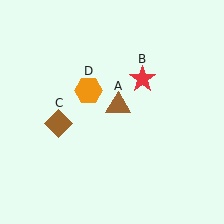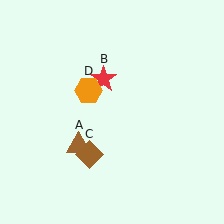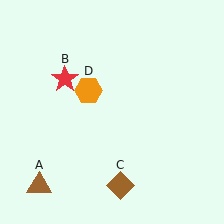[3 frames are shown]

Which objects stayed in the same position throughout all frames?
Orange hexagon (object D) remained stationary.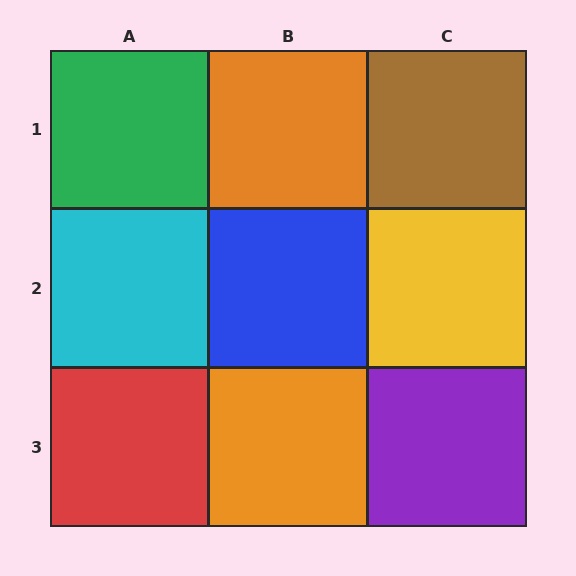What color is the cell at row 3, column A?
Red.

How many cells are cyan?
1 cell is cyan.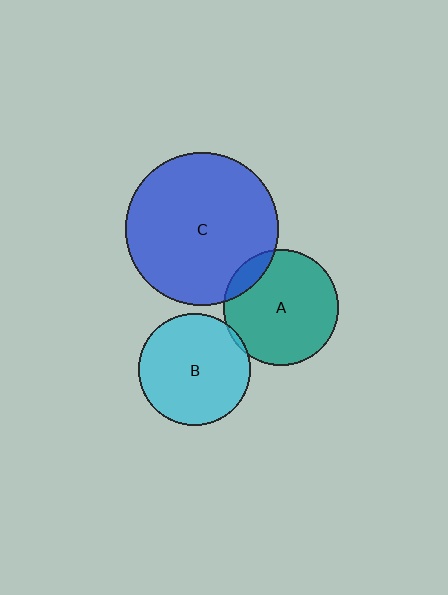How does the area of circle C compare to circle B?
Approximately 1.9 times.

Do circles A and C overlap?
Yes.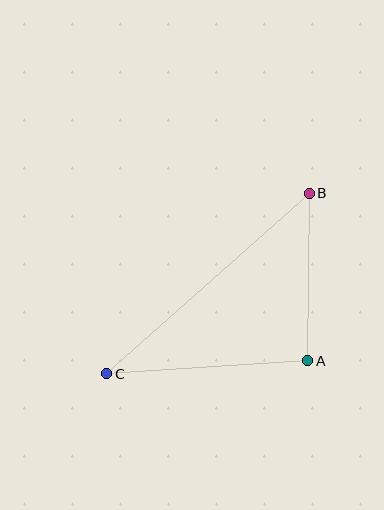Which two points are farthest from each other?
Points B and C are farthest from each other.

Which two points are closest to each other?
Points A and B are closest to each other.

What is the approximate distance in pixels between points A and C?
The distance between A and C is approximately 201 pixels.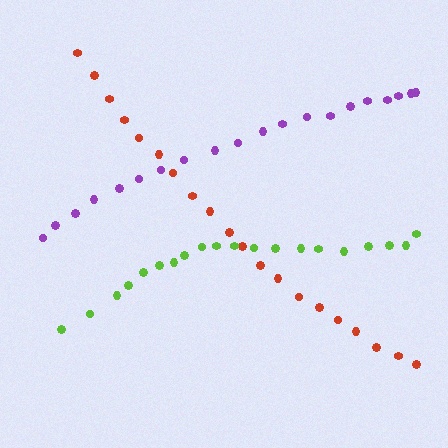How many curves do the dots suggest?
There are 3 distinct paths.